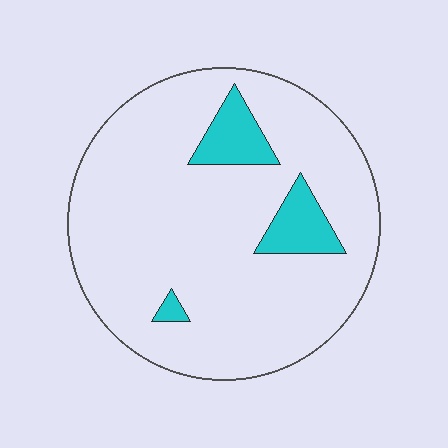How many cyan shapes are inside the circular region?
3.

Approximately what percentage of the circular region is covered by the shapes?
Approximately 10%.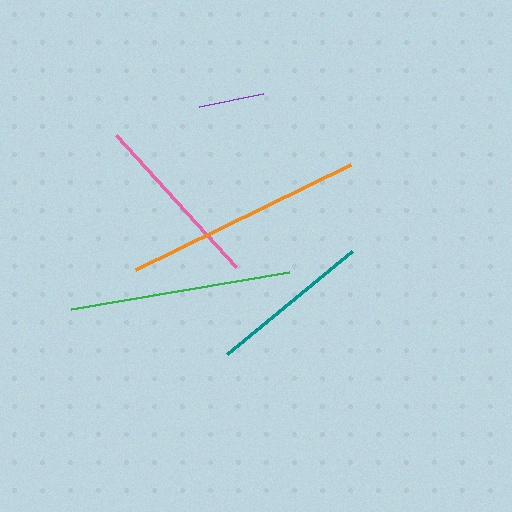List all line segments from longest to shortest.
From longest to shortest: orange, green, pink, teal, purple.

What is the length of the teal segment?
The teal segment is approximately 161 pixels long.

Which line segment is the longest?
The orange line is the longest at approximately 239 pixels.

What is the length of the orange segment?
The orange segment is approximately 239 pixels long.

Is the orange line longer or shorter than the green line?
The orange line is longer than the green line.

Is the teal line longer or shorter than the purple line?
The teal line is longer than the purple line.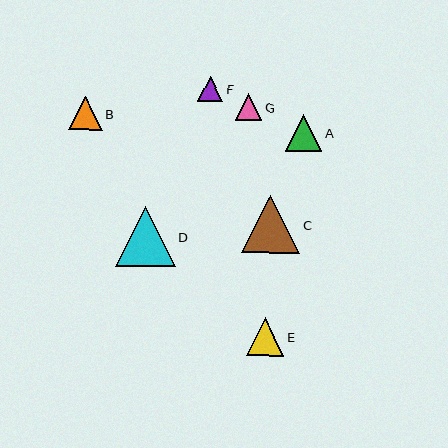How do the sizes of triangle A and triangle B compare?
Triangle A and triangle B are approximately the same size.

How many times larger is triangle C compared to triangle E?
Triangle C is approximately 1.6 times the size of triangle E.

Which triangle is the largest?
Triangle D is the largest with a size of approximately 60 pixels.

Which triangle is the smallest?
Triangle F is the smallest with a size of approximately 25 pixels.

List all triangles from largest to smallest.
From largest to smallest: D, C, E, A, B, G, F.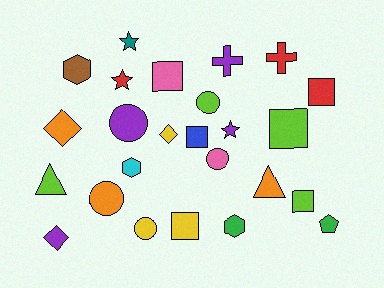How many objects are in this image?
There are 25 objects.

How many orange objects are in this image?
There are 3 orange objects.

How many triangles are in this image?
There are 2 triangles.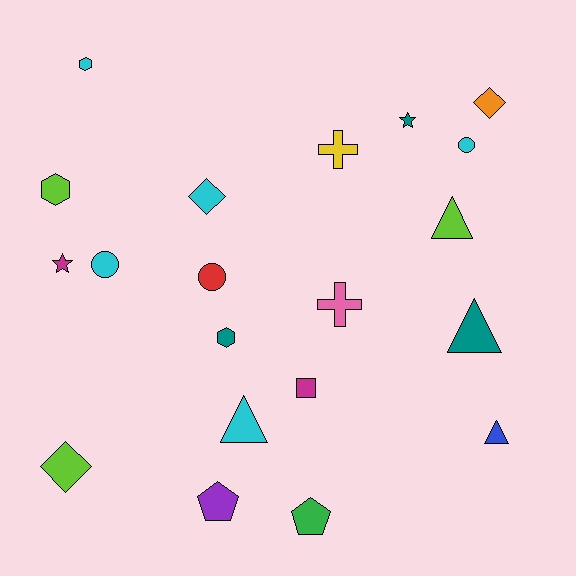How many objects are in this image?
There are 20 objects.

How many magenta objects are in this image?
There are 2 magenta objects.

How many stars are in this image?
There are 2 stars.